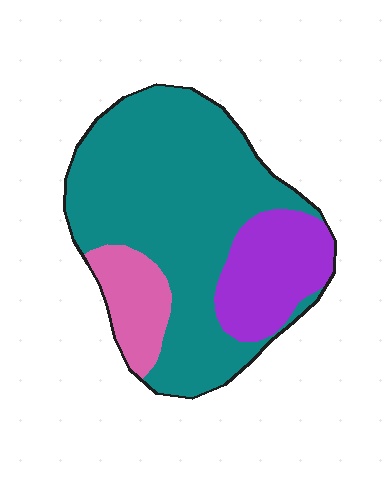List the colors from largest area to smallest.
From largest to smallest: teal, purple, pink.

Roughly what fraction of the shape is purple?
Purple covers around 20% of the shape.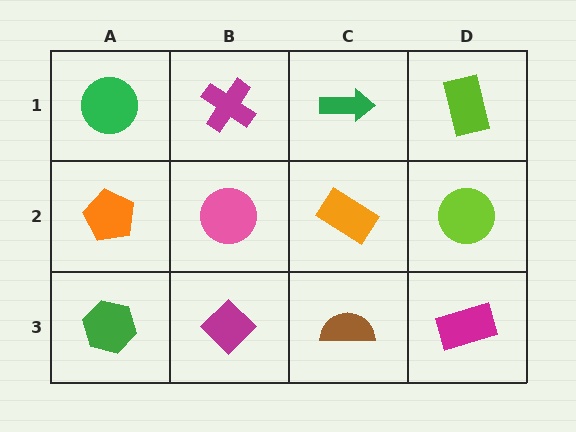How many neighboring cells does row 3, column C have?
3.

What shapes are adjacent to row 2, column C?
A green arrow (row 1, column C), a brown semicircle (row 3, column C), a pink circle (row 2, column B), a lime circle (row 2, column D).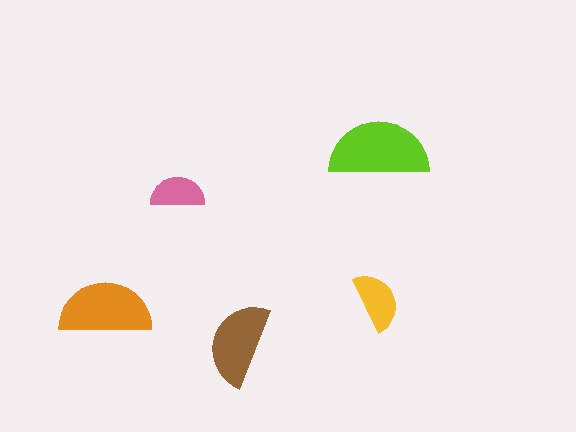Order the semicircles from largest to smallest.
the lime one, the orange one, the brown one, the yellow one, the pink one.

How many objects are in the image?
There are 5 objects in the image.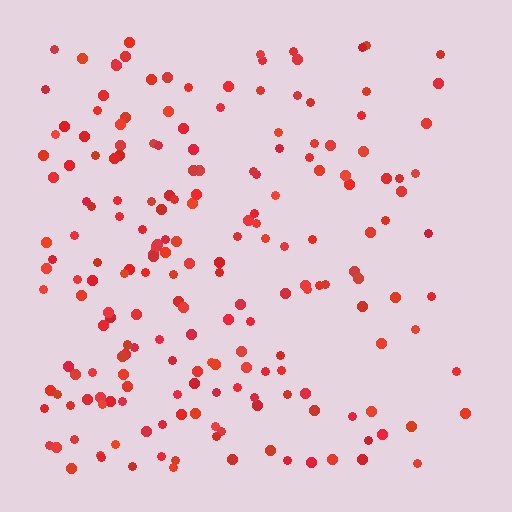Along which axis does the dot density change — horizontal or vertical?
Horizontal.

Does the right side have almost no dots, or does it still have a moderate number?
Still a moderate number, just noticeably fewer than the left.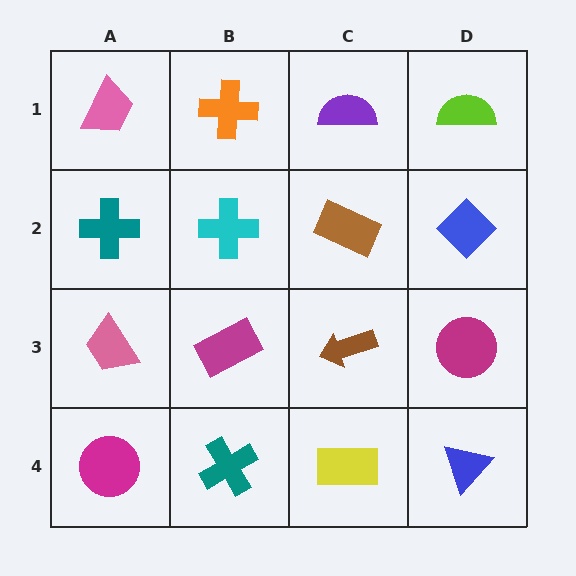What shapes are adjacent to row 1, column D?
A blue diamond (row 2, column D), a purple semicircle (row 1, column C).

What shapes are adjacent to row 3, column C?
A brown rectangle (row 2, column C), a yellow rectangle (row 4, column C), a magenta rectangle (row 3, column B), a magenta circle (row 3, column D).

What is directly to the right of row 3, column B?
A brown arrow.